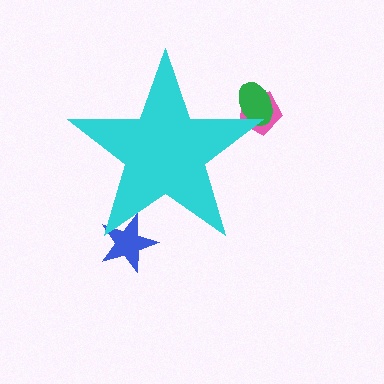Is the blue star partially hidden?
Yes, the blue star is partially hidden behind the cyan star.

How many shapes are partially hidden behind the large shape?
3 shapes are partially hidden.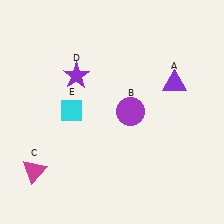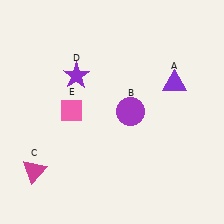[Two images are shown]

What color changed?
The diamond (E) changed from cyan in Image 1 to pink in Image 2.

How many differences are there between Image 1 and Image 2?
There is 1 difference between the two images.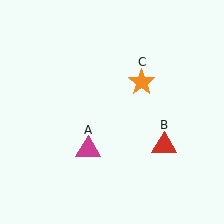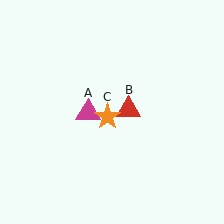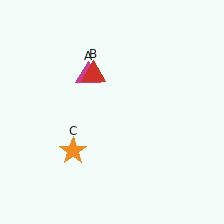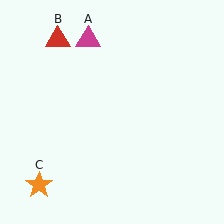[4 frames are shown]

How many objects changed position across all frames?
3 objects changed position: magenta triangle (object A), red triangle (object B), orange star (object C).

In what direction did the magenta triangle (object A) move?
The magenta triangle (object A) moved up.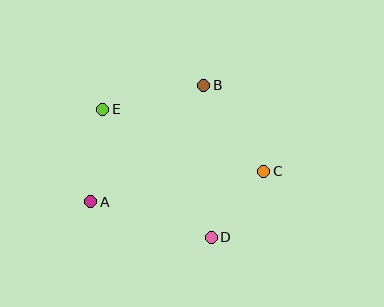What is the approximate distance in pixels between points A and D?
The distance between A and D is approximately 126 pixels.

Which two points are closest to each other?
Points C and D are closest to each other.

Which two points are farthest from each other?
Points A and C are farthest from each other.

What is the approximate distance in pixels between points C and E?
The distance between C and E is approximately 173 pixels.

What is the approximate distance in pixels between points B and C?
The distance between B and C is approximately 105 pixels.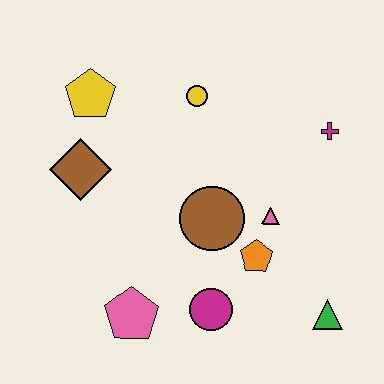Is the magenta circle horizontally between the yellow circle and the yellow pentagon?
No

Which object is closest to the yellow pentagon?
The brown diamond is closest to the yellow pentagon.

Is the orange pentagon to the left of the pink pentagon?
No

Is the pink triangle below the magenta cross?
Yes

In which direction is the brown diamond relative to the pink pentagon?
The brown diamond is above the pink pentagon.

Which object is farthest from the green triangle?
The yellow pentagon is farthest from the green triangle.